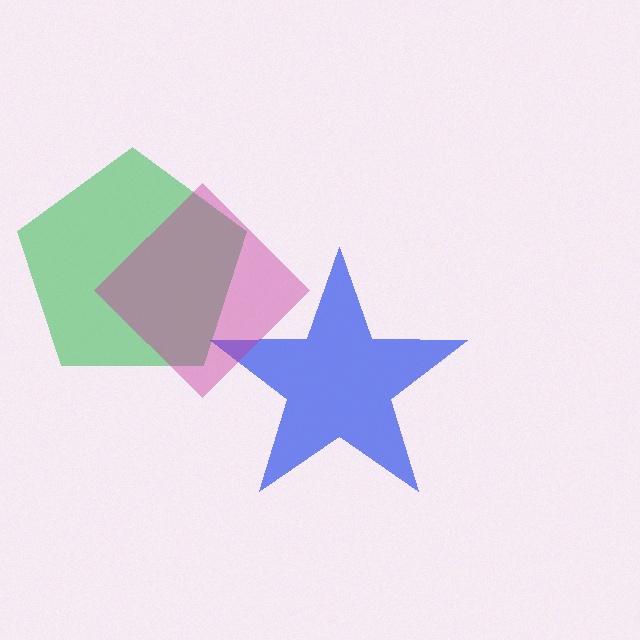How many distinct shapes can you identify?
There are 3 distinct shapes: a green pentagon, a blue star, a magenta diamond.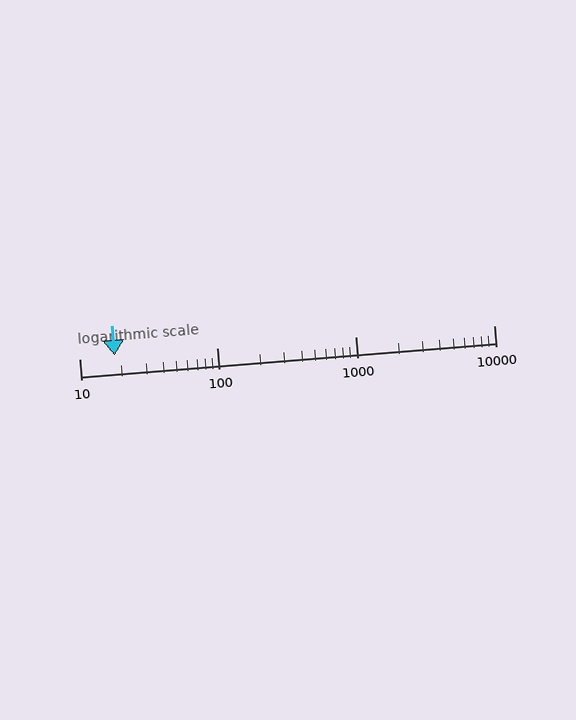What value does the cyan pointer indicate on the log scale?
The pointer indicates approximately 18.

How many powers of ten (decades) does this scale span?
The scale spans 3 decades, from 10 to 10000.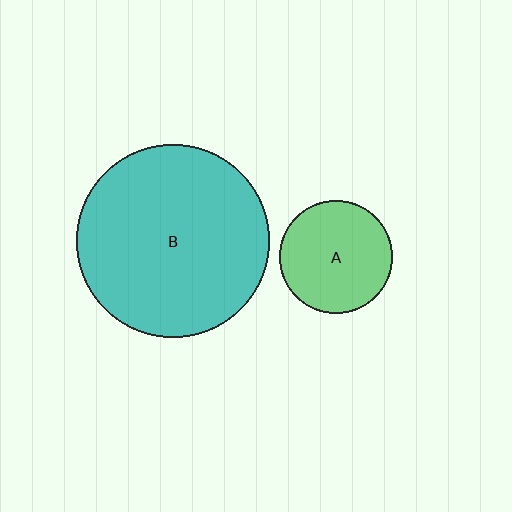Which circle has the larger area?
Circle B (teal).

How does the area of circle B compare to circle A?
Approximately 2.9 times.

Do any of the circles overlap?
No, none of the circles overlap.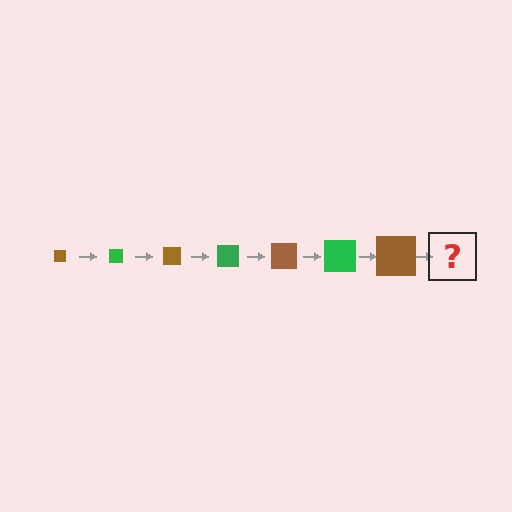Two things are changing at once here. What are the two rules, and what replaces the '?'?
The two rules are that the square grows larger each step and the color cycles through brown and green. The '?' should be a green square, larger than the previous one.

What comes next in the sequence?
The next element should be a green square, larger than the previous one.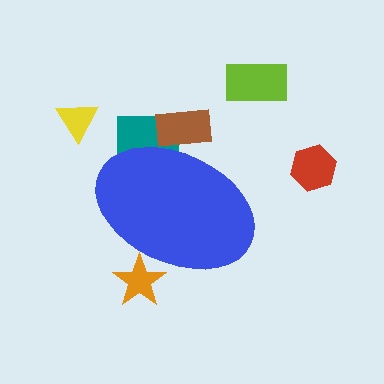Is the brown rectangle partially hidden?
Yes, the brown rectangle is partially hidden behind the blue ellipse.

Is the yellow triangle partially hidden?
No, the yellow triangle is fully visible.